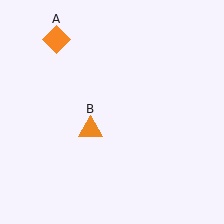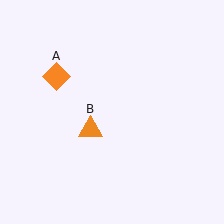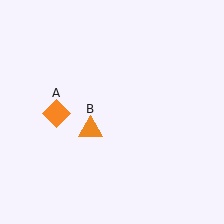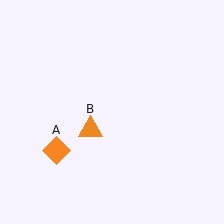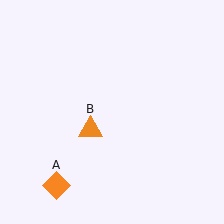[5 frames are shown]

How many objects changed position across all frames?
1 object changed position: orange diamond (object A).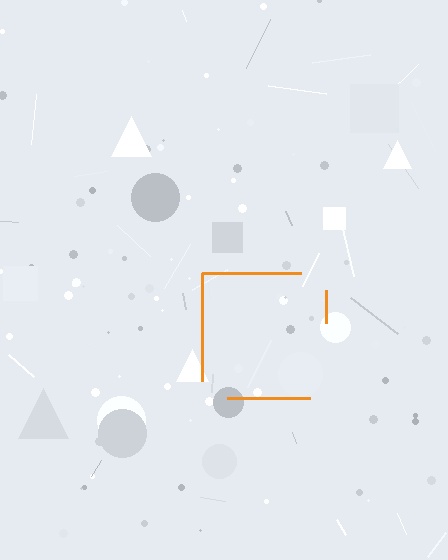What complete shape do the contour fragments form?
The contour fragments form a square.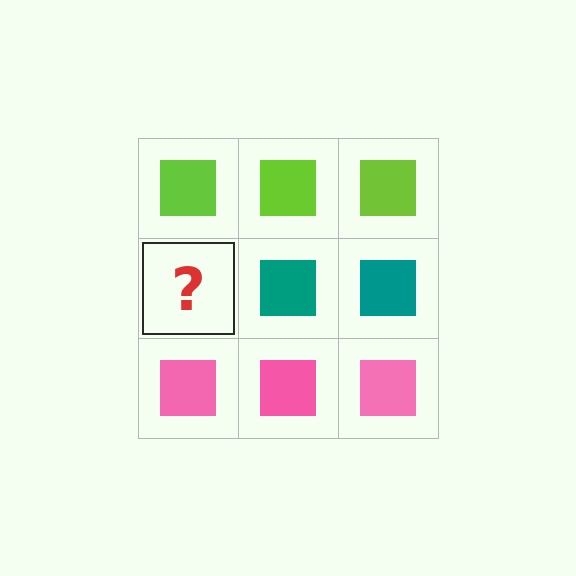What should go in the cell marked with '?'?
The missing cell should contain a teal square.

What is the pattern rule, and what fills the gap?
The rule is that each row has a consistent color. The gap should be filled with a teal square.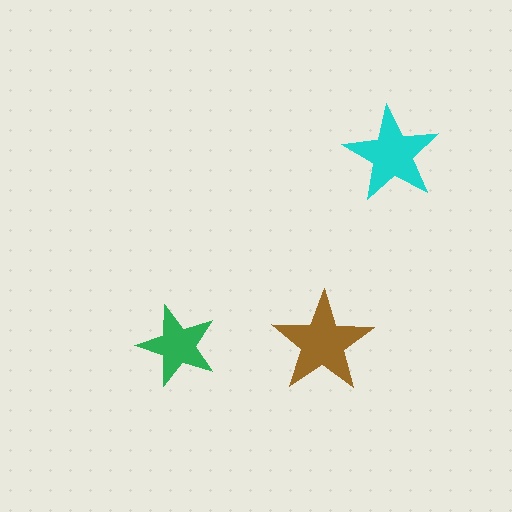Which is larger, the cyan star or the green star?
The cyan one.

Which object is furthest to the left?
The green star is leftmost.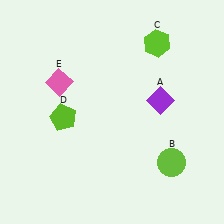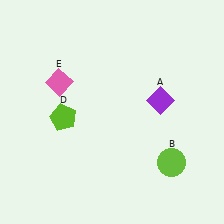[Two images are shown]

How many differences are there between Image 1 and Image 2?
There is 1 difference between the two images.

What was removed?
The lime hexagon (C) was removed in Image 2.